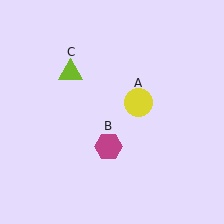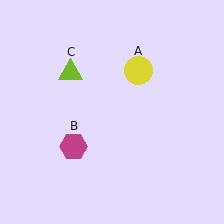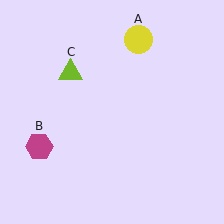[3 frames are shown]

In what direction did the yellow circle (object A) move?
The yellow circle (object A) moved up.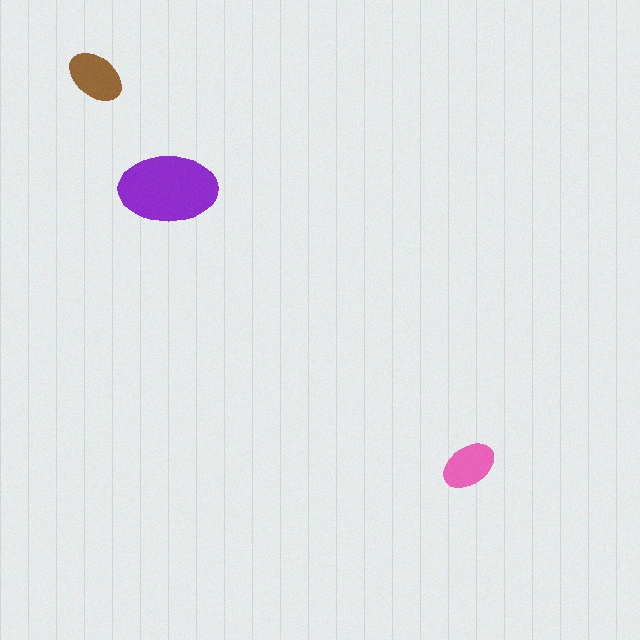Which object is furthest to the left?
The brown ellipse is leftmost.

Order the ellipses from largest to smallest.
the purple one, the brown one, the pink one.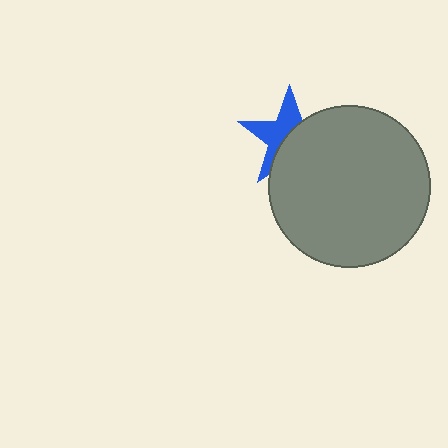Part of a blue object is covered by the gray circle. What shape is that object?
It is a star.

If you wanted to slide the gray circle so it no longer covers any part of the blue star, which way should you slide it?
Slide it toward the lower-right — that is the most direct way to separate the two shapes.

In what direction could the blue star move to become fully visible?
The blue star could move toward the upper-left. That would shift it out from behind the gray circle entirely.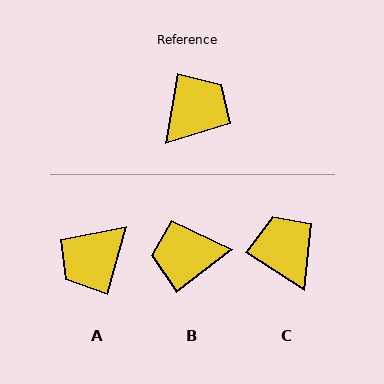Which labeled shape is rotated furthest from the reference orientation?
A, about 174 degrees away.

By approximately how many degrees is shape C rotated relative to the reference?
Approximately 68 degrees counter-clockwise.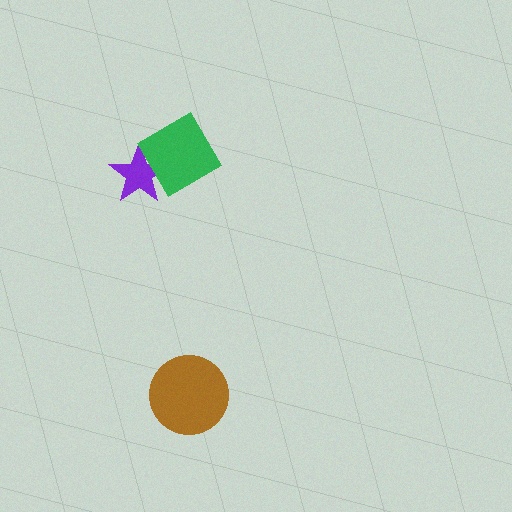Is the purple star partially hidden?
Yes, it is partially covered by another shape.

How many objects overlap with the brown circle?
0 objects overlap with the brown circle.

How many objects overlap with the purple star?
1 object overlaps with the purple star.